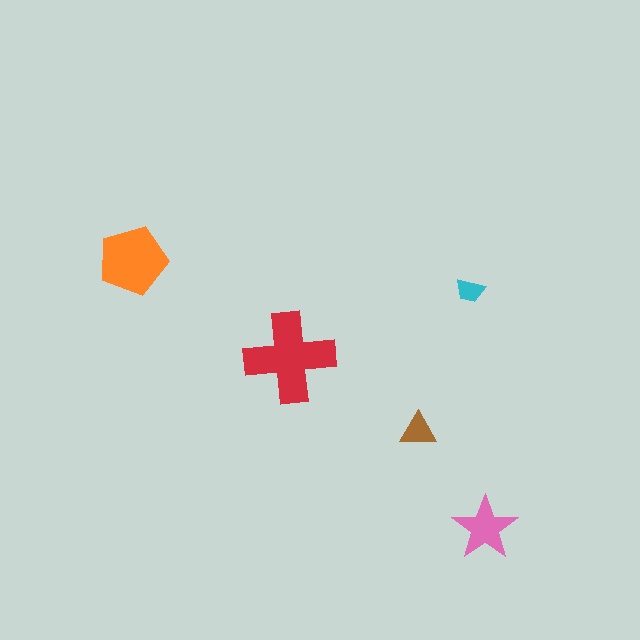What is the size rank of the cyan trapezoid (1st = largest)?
5th.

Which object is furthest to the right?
The pink star is rightmost.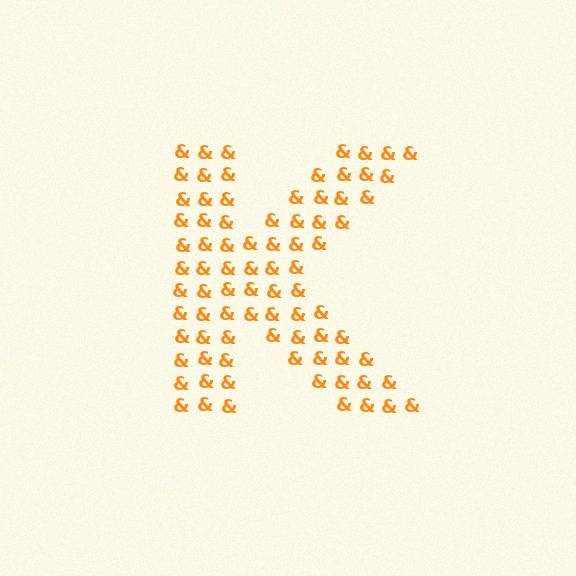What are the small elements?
The small elements are ampersands.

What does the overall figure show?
The overall figure shows the letter K.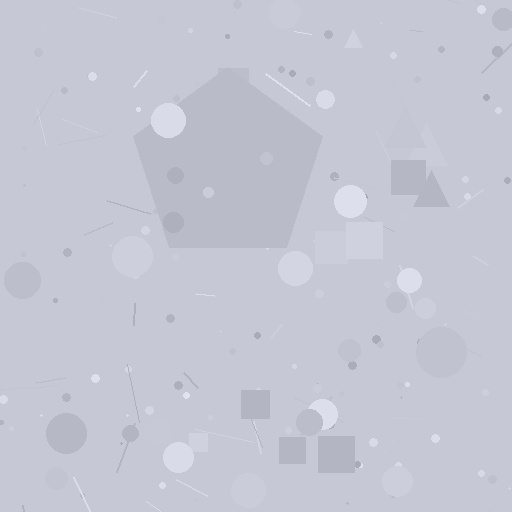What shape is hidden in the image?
A pentagon is hidden in the image.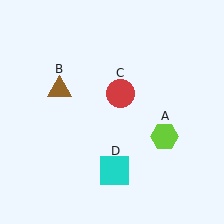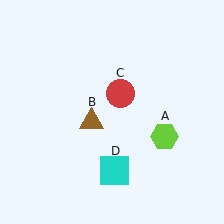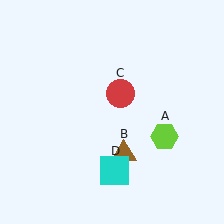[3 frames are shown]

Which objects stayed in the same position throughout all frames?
Lime hexagon (object A) and red circle (object C) and cyan square (object D) remained stationary.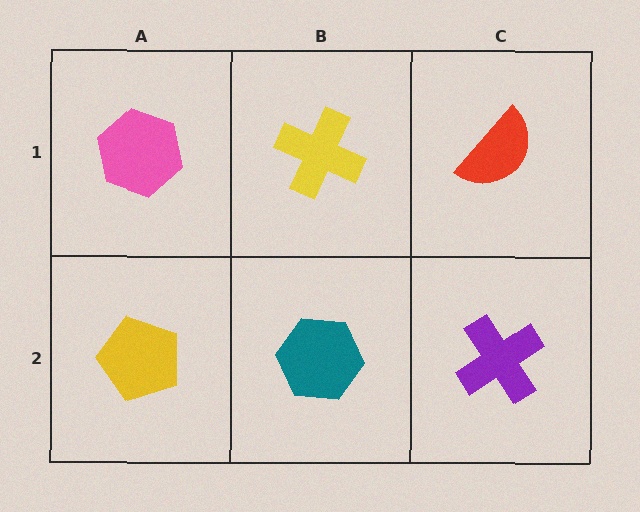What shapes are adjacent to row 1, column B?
A teal hexagon (row 2, column B), a pink hexagon (row 1, column A), a red semicircle (row 1, column C).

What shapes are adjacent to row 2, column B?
A yellow cross (row 1, column B), a yellow pentagon (row 2, column A), a purple cross (row 2, column C).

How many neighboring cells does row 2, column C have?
2.